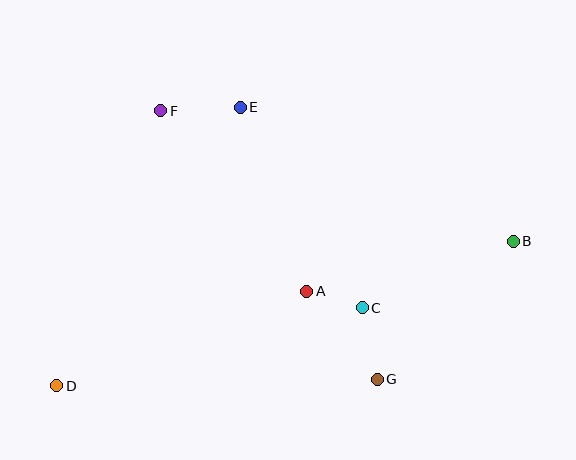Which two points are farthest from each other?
Points B and D are farthest from each other.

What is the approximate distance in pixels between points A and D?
The distance between A and D is approximately 267 pixels.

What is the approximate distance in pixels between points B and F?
The distance between B and F is approximately 376 pixels.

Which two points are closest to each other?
Points A and C are closest to each other.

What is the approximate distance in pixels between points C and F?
The distance between C and F is approximately 282 pixels.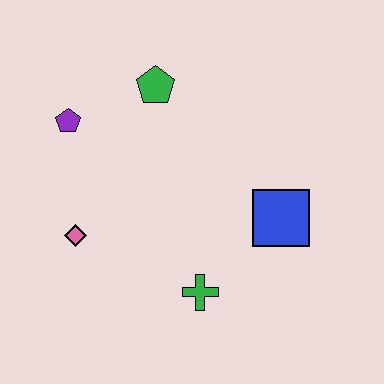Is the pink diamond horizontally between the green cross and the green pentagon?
No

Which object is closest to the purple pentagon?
The green pentagon is closest to the purple pentagon.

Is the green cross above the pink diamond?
No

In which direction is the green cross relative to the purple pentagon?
The green cross is below the purple pentagon.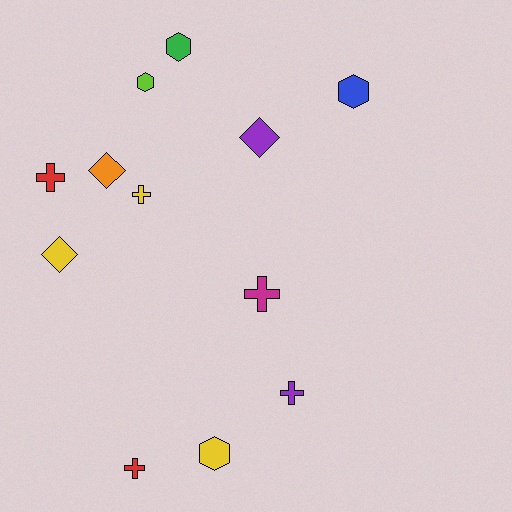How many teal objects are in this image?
There are no teal objects.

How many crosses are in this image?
There are 5 crosses.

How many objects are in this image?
There are 12 objects.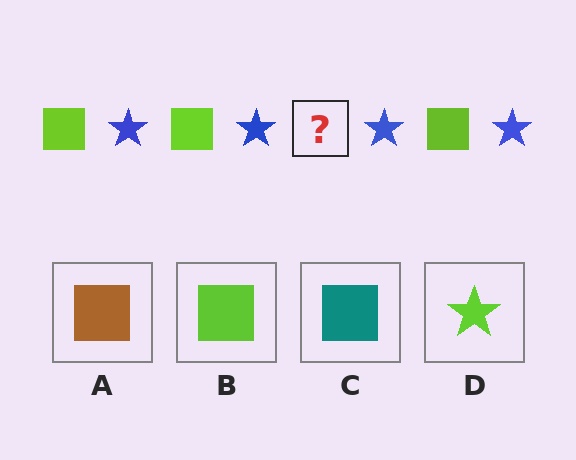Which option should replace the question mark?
Option B.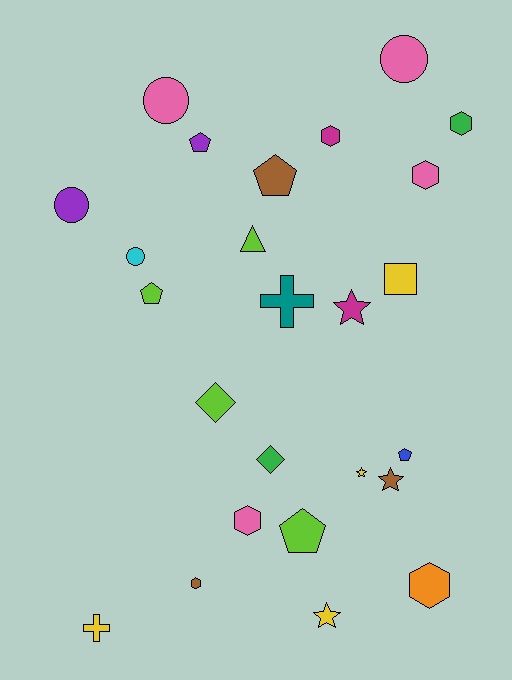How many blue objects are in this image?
There is 1 blue object.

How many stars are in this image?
There are 4 stars.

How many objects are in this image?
There are 25 objects.